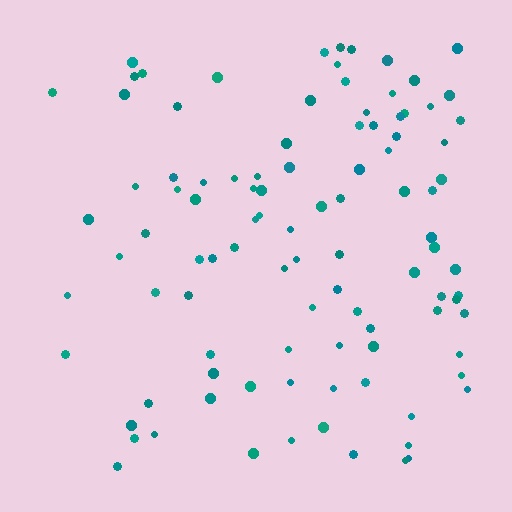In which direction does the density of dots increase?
From left to right, with the right side densest.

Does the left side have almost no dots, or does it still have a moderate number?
Still a moderate number, just noticeably fewer than the right.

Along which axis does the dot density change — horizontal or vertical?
Horizontal.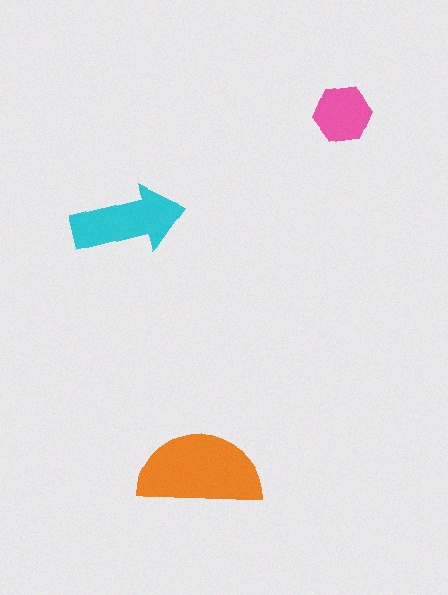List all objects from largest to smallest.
The orange semicircle, the cyan arrow, the pink hexagon.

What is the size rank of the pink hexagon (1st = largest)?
3rd.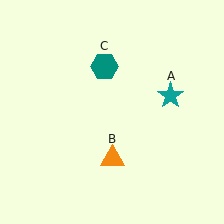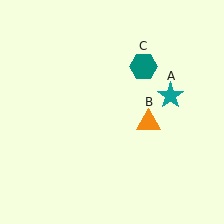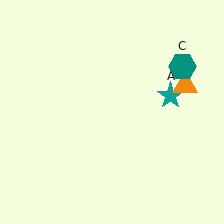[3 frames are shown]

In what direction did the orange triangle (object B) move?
The orange triangle (object B) moved up and to the right.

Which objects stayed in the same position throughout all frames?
Teal star (object A) remained stationary.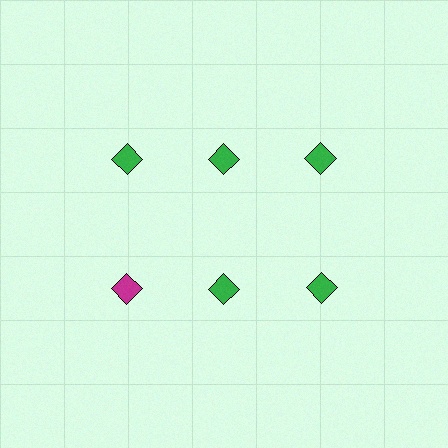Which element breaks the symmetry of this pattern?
The magenta diamond in the second row, leftmost column breaks the symmetry. All other shapes are green diamonds.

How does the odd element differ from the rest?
It has a different color: magenta instead of green.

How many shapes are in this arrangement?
There are 6 shapes arranged in a grid pattern.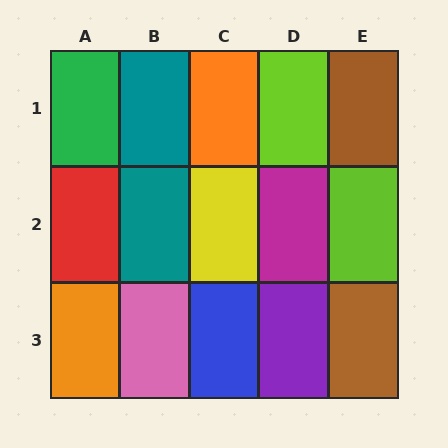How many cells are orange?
2 cells are orange.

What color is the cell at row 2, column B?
Teal.